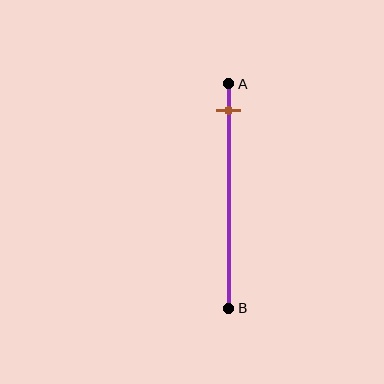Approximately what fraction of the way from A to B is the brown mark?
The brown mark is approximately 10% of the way from A to B.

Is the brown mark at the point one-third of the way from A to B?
No, the mark is at about 10% from A, not at the 33% one-third point.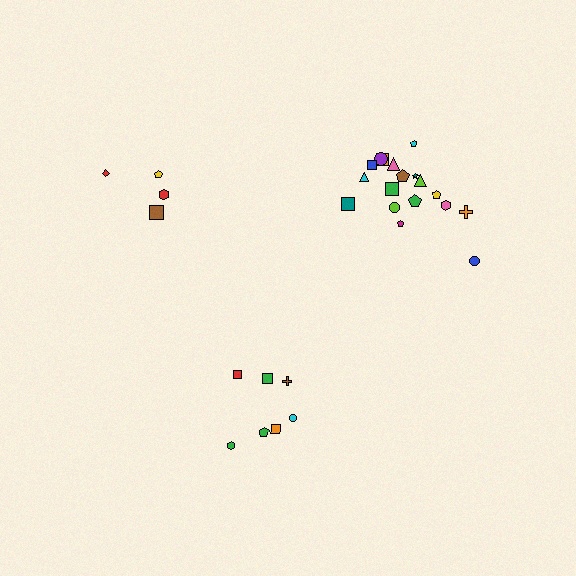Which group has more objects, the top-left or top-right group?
The top-right group.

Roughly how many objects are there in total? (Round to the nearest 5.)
Roughly 30 objects in total.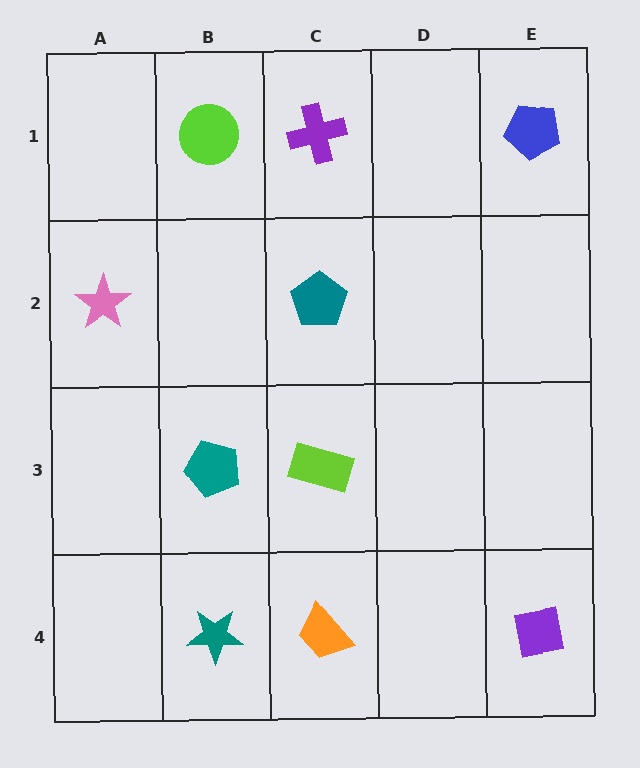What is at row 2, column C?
A teal pentagon.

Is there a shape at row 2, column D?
No, that cell is empty.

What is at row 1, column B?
A lime circle.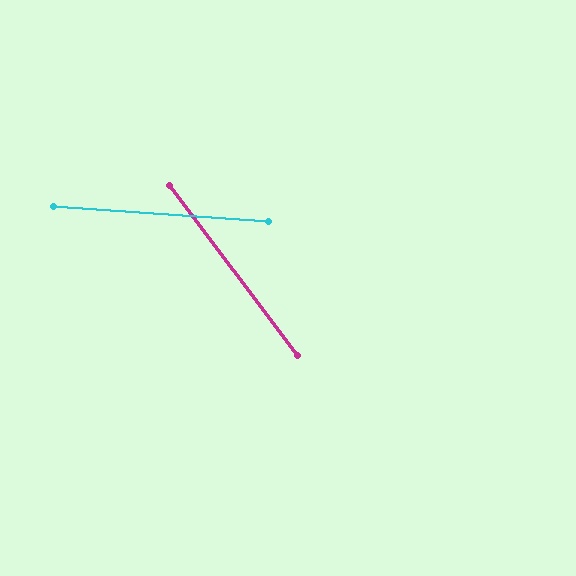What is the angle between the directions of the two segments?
Approximately 49 degrees.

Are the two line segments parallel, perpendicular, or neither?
Neither parallel nor perpendicular — they differ by about 49°.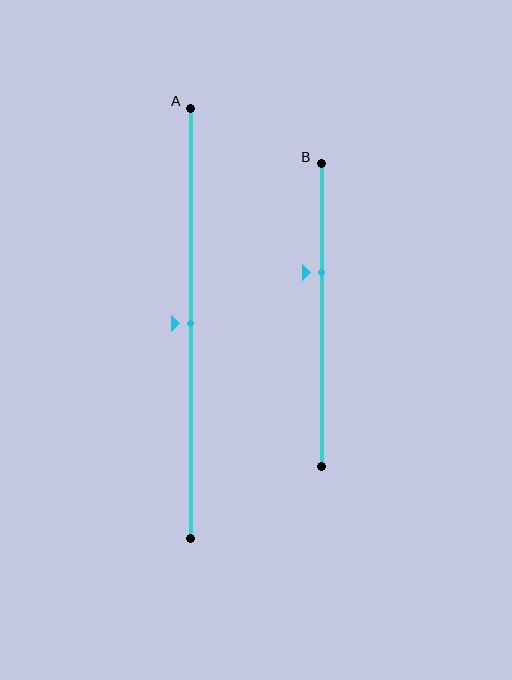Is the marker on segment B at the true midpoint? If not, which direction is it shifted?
No, the marker on segment B is shifted upward by about 14% of the segment length.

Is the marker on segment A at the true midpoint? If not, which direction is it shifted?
Yes, the marker on segment A is at the true midpoint.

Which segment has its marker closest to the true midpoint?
Segment A has its marker closest to the true midpoint.